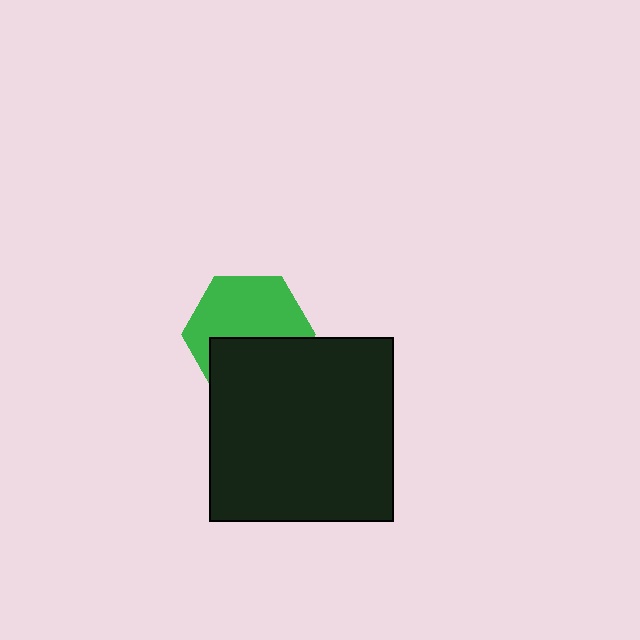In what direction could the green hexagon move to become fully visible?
The green hexagon could move up. That would shift it out from behind the black square entirely.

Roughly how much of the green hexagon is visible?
About half of it is visible (roughly 59%).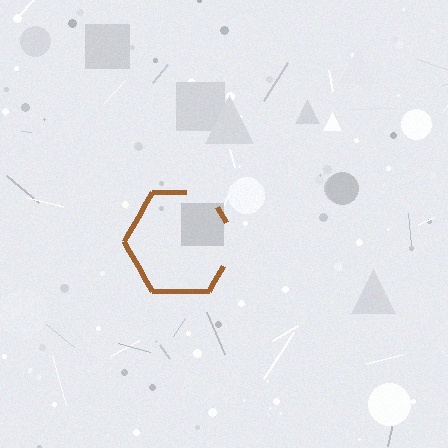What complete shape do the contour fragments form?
The contour fragments form a hexagon.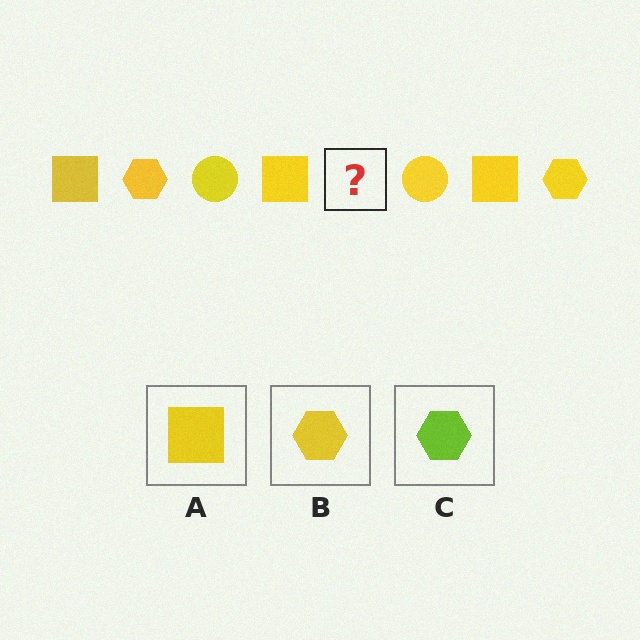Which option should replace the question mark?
Option B.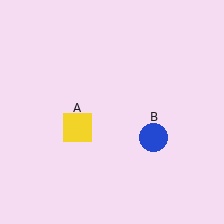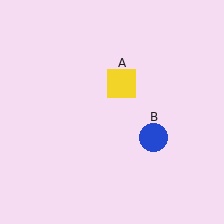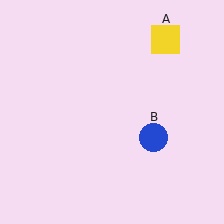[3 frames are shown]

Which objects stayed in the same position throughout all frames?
Blue circle (object B) remained stationary.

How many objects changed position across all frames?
1 object changed position: yellow square (object A).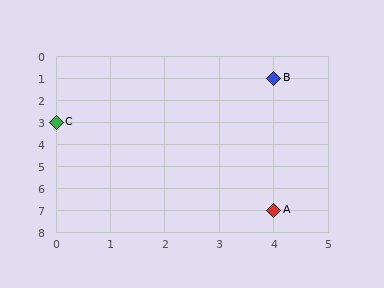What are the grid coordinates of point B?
Point B is at grid coordinates (4, 1).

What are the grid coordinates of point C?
Point C is at grid coordinates (0, 3).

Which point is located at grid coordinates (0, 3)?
Point C is at (0, 3).